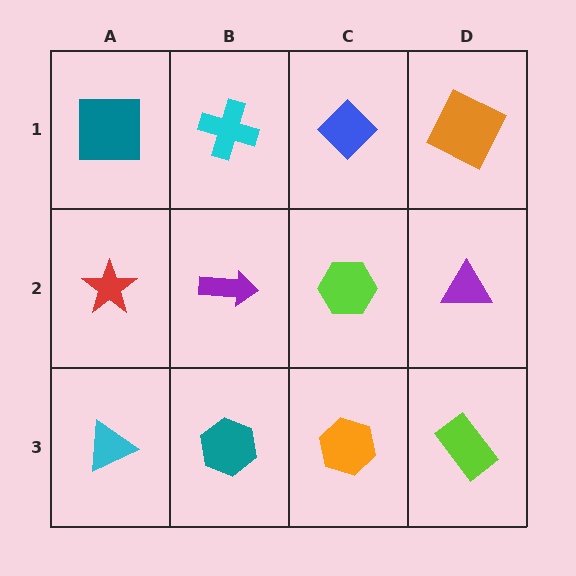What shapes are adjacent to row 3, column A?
A red star (row 2, column A), a teal hexagon (row 3, column B).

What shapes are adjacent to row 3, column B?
A purple arrow (row 2, column B), a cyan triangle (row 3, column A), an orange hexagon (row 3, column C).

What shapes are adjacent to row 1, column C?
A lime hexagon (row 2, column C), a cyan cross (row 1, column B), an orange square (row 1, column D).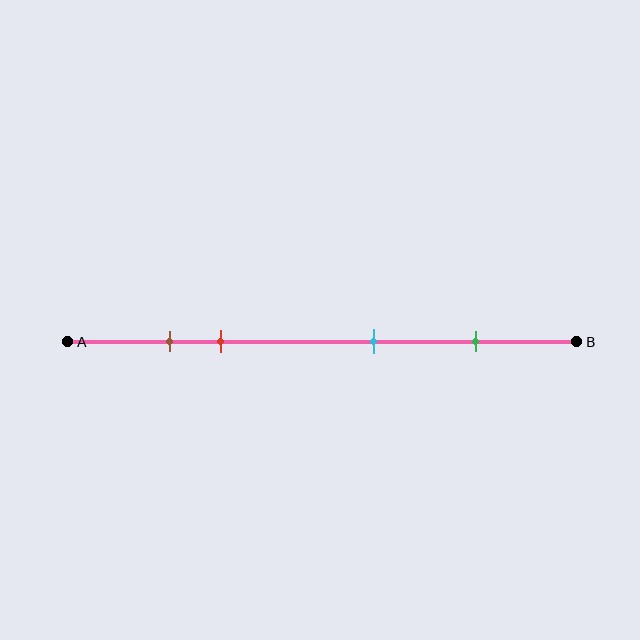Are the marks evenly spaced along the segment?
No, the marks are not evenly spaced.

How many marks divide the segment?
There are 4 marks dividing the segment.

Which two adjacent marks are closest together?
The brown and red marks are the closest adjacent pair.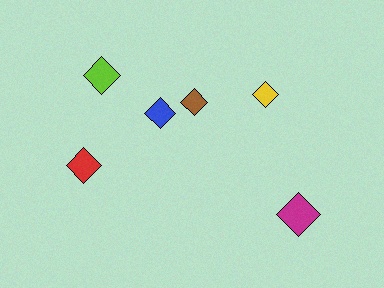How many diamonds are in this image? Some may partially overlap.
There are 6 diamonds.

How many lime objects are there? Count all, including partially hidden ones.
There is 1 lime object.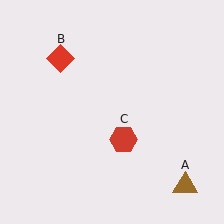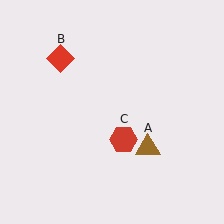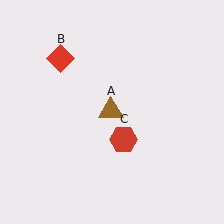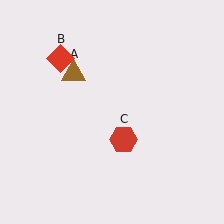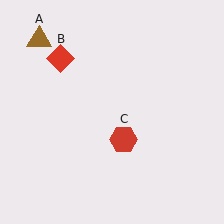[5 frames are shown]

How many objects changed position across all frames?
1 object changed position: brown triangle (object A).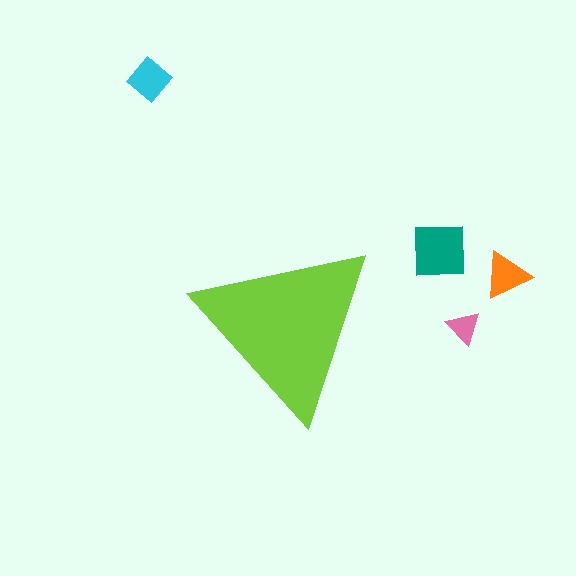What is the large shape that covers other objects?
A lime triangle.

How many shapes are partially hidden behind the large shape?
0 shapes are partially hidden.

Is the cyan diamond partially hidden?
No, the cyan diamond is fully visible.